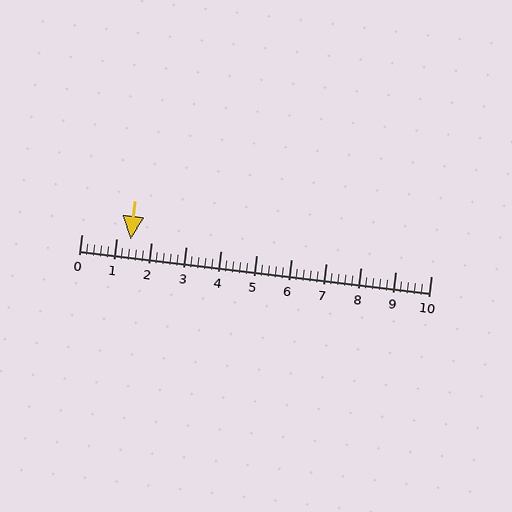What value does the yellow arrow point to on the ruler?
The yellow arrow points to approximately 1.4.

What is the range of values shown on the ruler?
The ruler shows values from 0 to 10.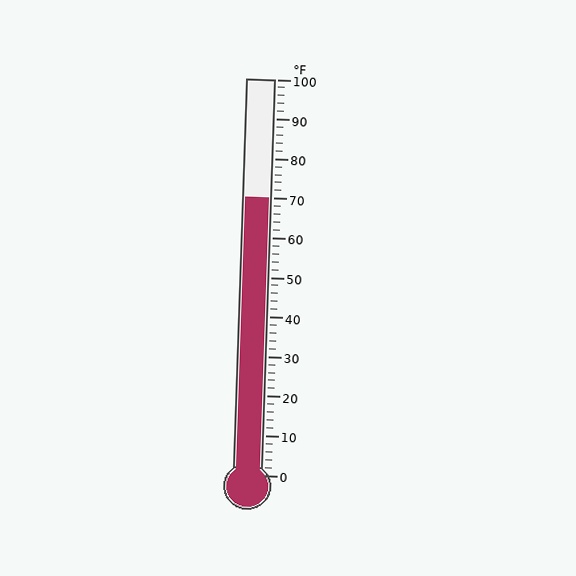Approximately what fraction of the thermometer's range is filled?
The thermometer is filled to approximately 70% of its range.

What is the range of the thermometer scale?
The thermometer scale ranges from 0°F to 100°F.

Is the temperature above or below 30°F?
The temperature is above 30°F.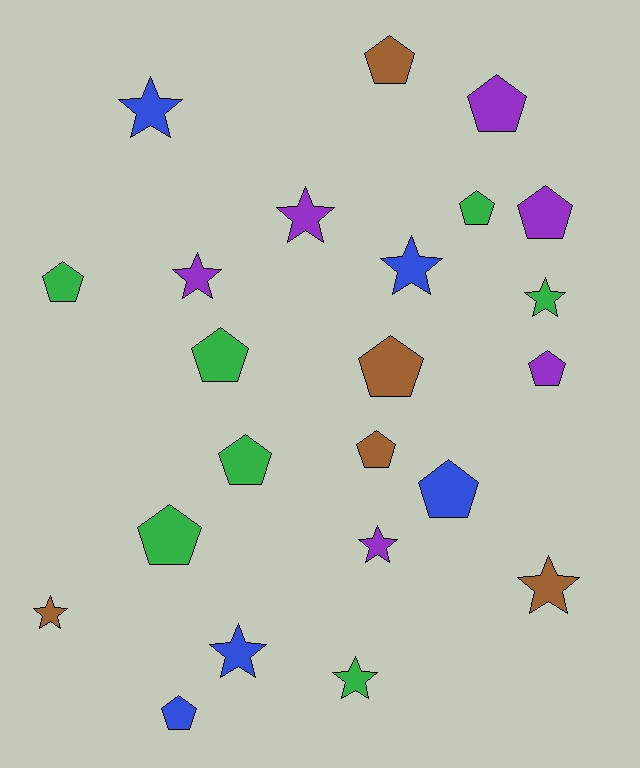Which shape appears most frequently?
Pentagon, with 13 objects.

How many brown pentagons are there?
There are 3 brown pentagons.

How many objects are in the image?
There are 23 objects.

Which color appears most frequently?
Green, with 7 objects.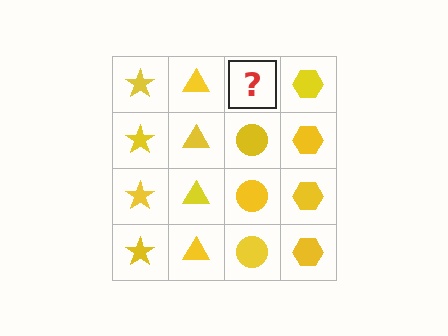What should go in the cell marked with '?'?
The missing cell should contain a yellow circle.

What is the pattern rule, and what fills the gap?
The rule is that each column has a consistent shape. The gap should be filled with a yellow circle.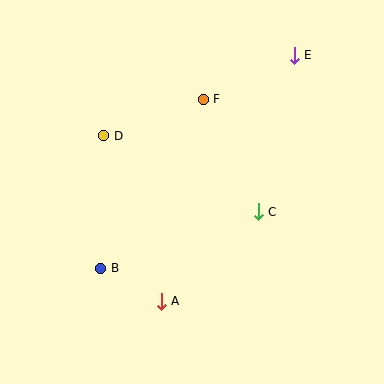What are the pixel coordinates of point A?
Point A is at (161, 301).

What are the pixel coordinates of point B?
Point B is at (101, 268).